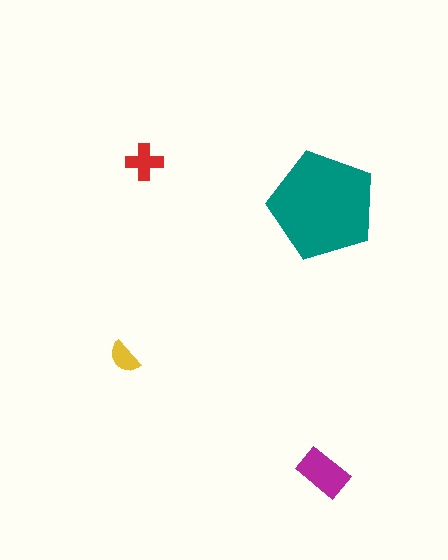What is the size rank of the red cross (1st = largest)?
3rd.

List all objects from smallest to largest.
The yellow semicircle, the red cross, the magenta rectangle, the teal pentagon.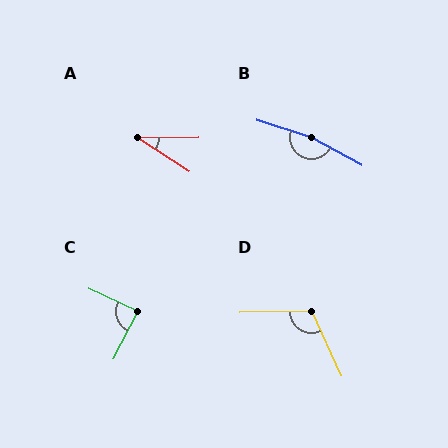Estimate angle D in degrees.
Approximately 114 degrees.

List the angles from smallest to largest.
A (33°), C (88°), D (114°), B (169°).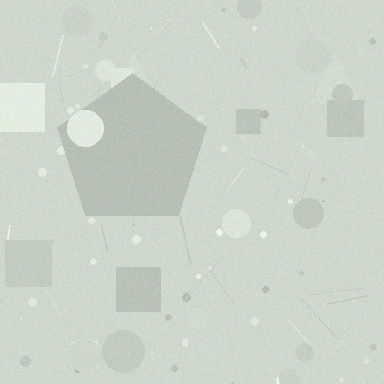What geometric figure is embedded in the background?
A pentagon is embedded in the background.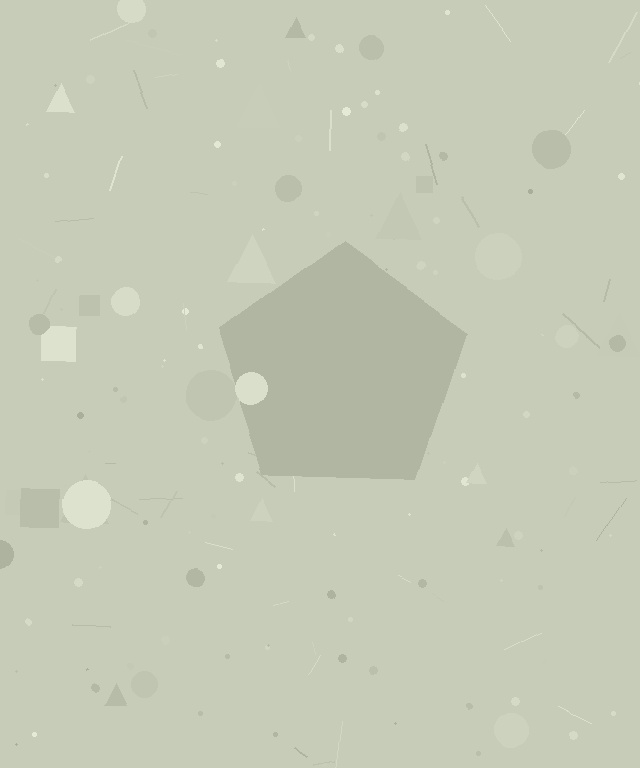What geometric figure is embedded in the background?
A pentagon is embedded in the background.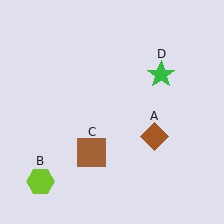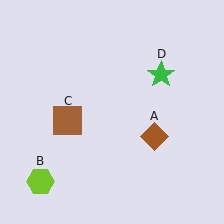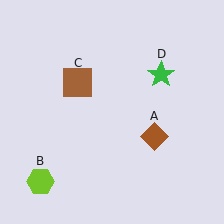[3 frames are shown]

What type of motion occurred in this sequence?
The brown square (object C) rotated clockwise around the center of the scene.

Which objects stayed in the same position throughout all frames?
Brown diamond (object A) and lime hexagon (object B) and green star (object D) remained stationary.